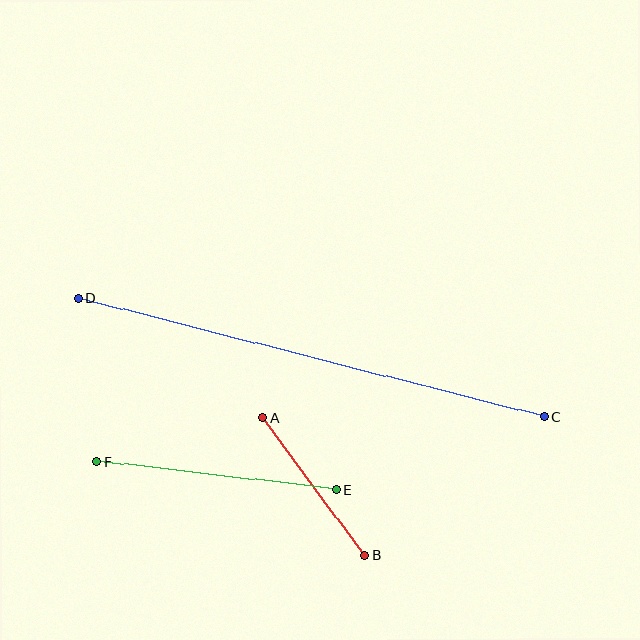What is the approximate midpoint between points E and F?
The midpoint is at approximately (217, 476) pixels.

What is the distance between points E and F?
The distance is approximately 241 pixels.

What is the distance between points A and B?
The distance is approximately 171 pixels.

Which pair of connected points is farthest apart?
Points C and D are farthest apart.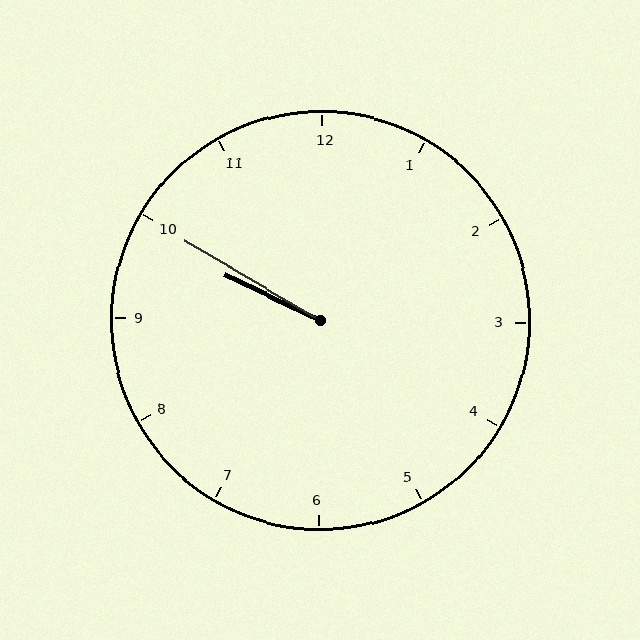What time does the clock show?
9:50.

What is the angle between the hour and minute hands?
Approximately 5 degrees.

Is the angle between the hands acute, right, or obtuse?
It is acute.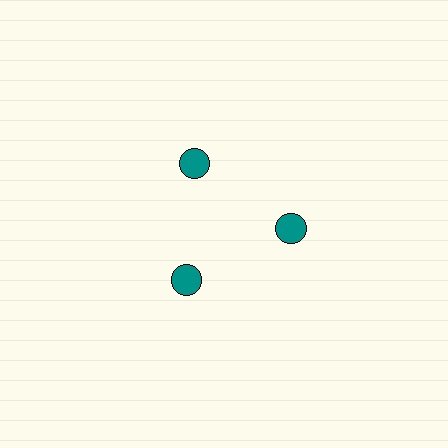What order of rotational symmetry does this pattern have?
This pattern has 3-fold rotational symmetry.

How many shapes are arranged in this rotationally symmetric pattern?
There are 3 shapes, arranged in 3 groups of 1.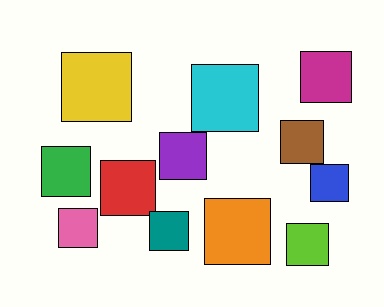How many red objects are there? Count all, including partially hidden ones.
There is 1 red object.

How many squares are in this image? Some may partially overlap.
There are 12 squares.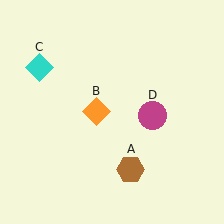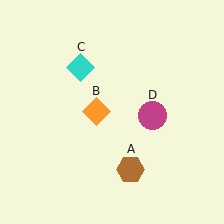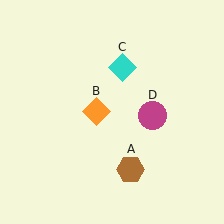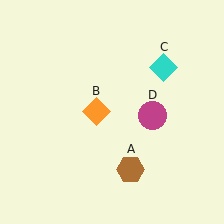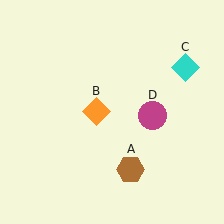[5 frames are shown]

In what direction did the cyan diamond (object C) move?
The cyan diamond (object C) moved right.